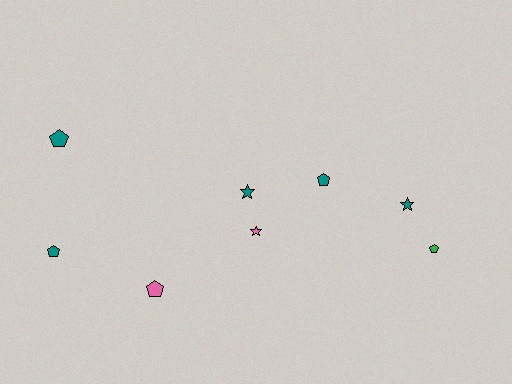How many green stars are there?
There are no green stars.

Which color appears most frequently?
Teal, with 5 objects.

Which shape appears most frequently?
Pentagon, with 5 objects.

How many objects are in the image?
There are 8 objects.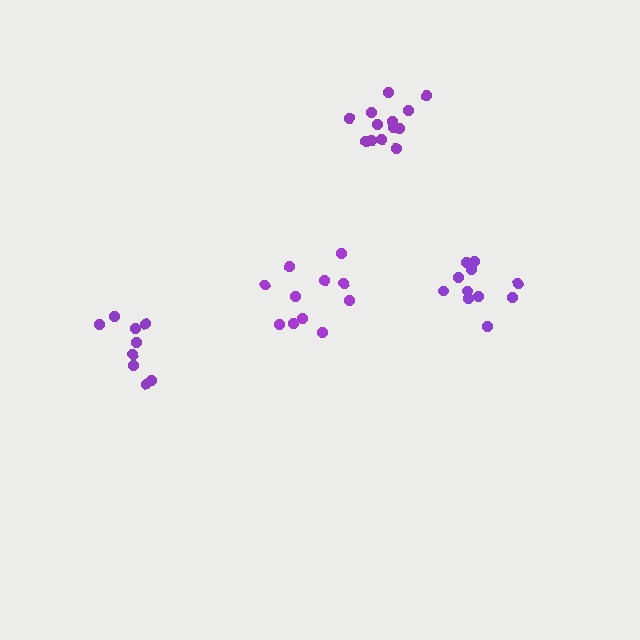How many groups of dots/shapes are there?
There are 4 groups.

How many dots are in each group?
Group 1: 13 dots, Group 2: 11 dots, Group 3: 11 dots, Group 4: 9 dots (44 total).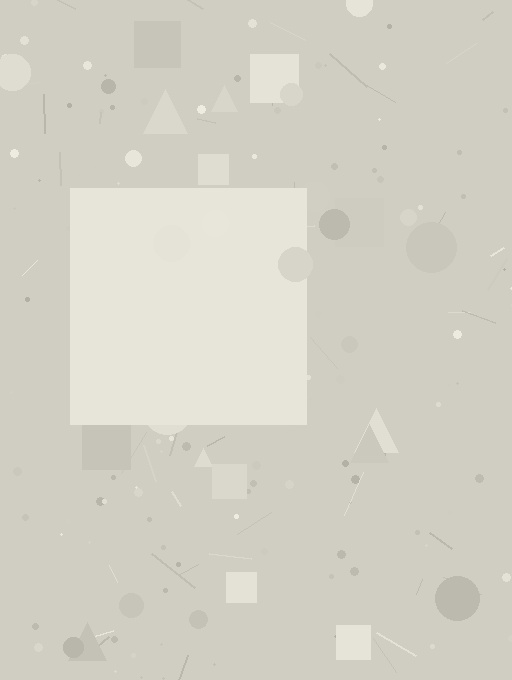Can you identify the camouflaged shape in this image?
The camouflaged shape is a square.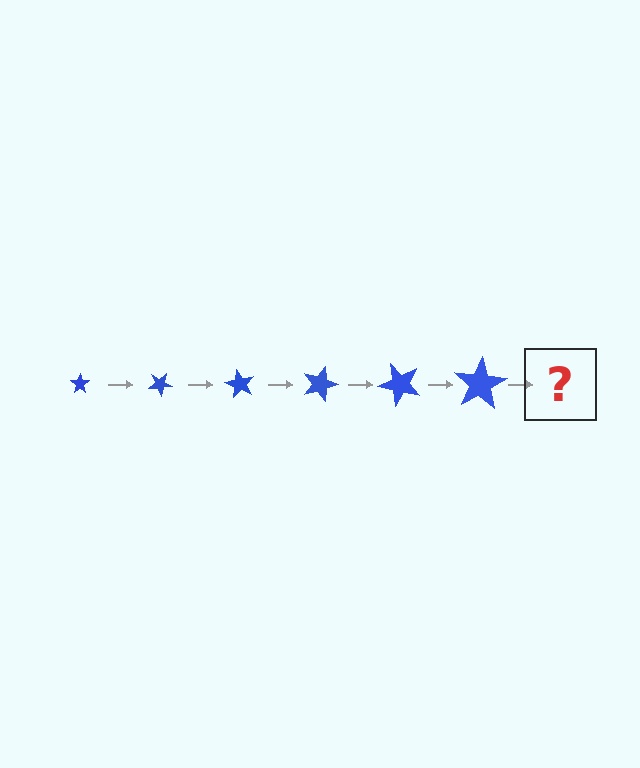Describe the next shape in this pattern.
It should be a star, larger than the previous one and rotated 180 degrees from the start.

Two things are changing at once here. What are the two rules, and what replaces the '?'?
The two rules are that the star grows larger each step and it rotates 30 degrees each step. The '?' should be a star, larger than the previous one and rotated 180 degrees from the start.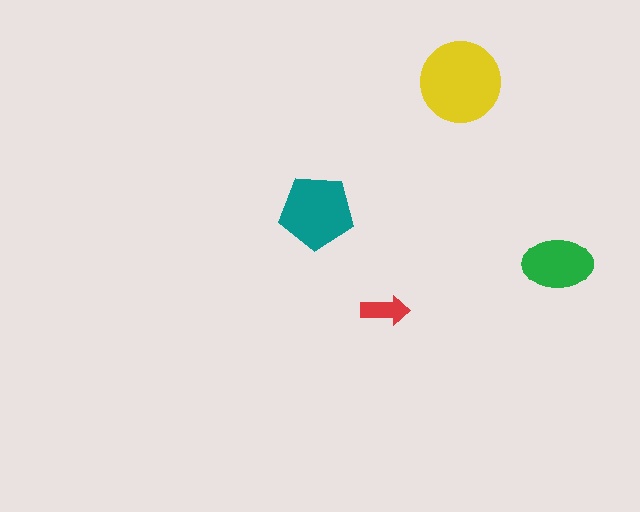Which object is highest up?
The yellow circle is topmost.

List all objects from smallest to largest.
The red arrow, the green ellipse, the teal pentagon, the yellow circle.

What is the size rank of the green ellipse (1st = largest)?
3rd.